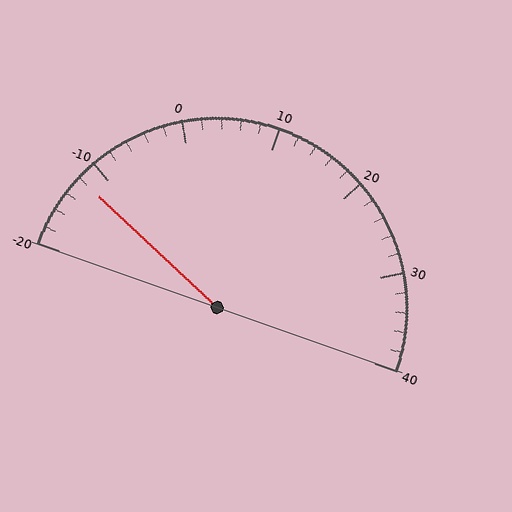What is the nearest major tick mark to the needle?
The nearest major tick mark is -10.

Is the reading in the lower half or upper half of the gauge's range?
The reading is in the lower half of the range (-20 to 40).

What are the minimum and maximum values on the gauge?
The gauge ranges from -20 to 40.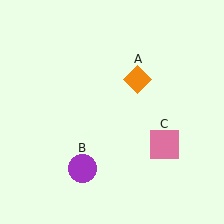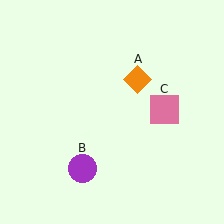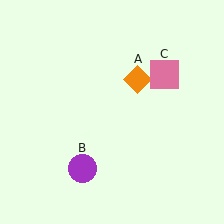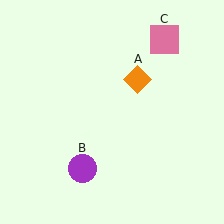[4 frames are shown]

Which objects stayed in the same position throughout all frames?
Orange diamond (object A) and purple circle (object B) remained stationary.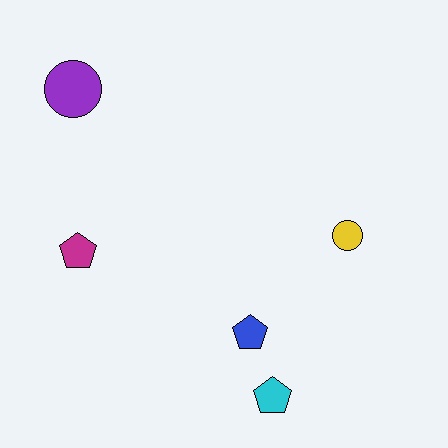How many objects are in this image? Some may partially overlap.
There are 5 objects.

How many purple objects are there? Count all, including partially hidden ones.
There is 1 purple object.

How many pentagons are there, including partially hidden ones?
There are 3 pentagons.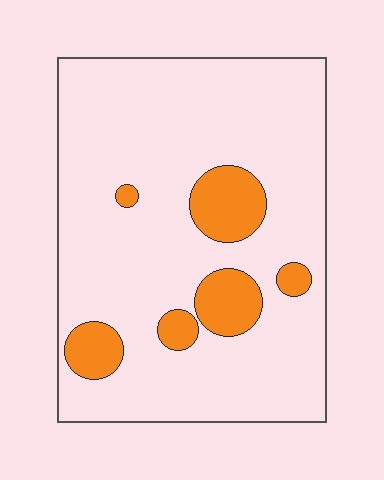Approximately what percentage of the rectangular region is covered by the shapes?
Approximately 15%.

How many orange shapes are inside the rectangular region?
6.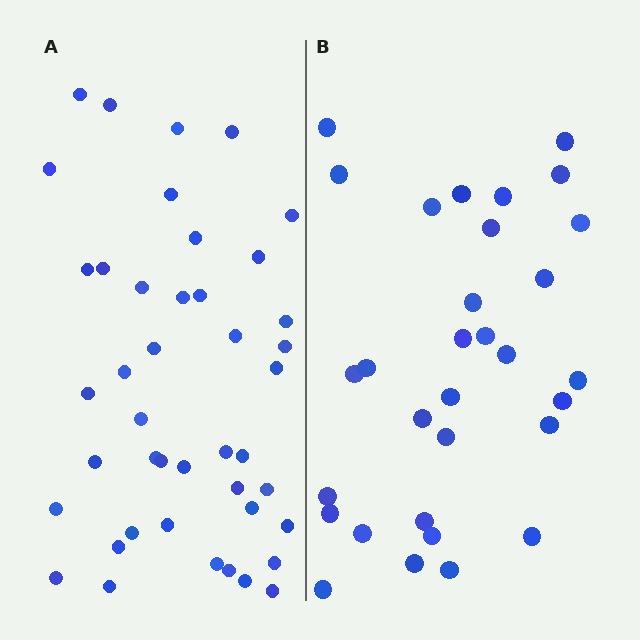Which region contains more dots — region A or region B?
Region A (the left region) has more dots.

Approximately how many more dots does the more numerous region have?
Region A has roughly 12 or so more dots than region B.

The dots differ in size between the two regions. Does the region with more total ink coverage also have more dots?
No. Region B has more total ink coverage because its dots are larger, but region A actually contains more individual dots. Total area can be misleading — the number of items is what matters here.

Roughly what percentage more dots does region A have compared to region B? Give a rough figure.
About 40% more.